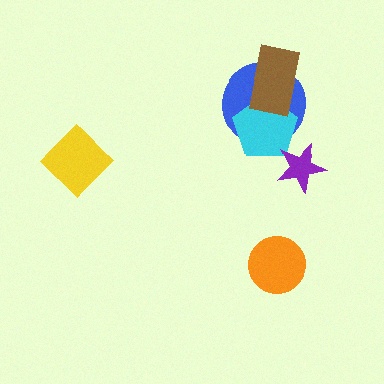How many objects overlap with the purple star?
1 object overlaps with the purple star.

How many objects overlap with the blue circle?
2 objects overlap with the blue circle.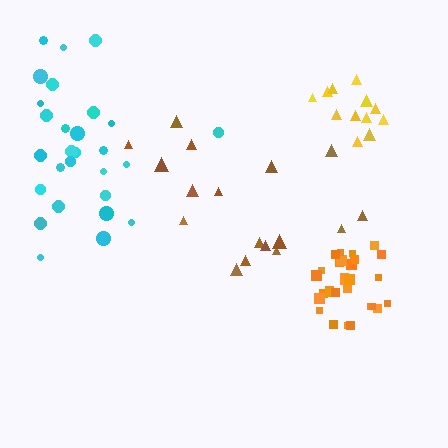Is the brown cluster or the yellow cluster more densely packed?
Yellow.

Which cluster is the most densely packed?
Orange.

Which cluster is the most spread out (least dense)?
Brown.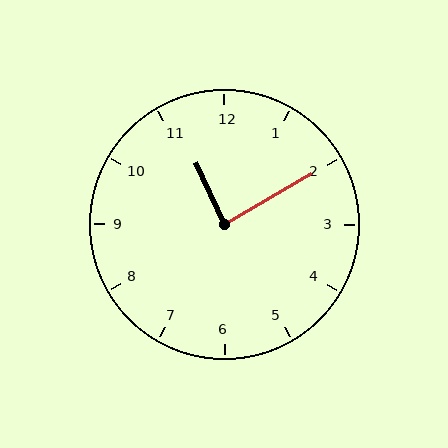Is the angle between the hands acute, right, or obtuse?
It is right.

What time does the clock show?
11:10.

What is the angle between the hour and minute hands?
Approximately 85 degrees.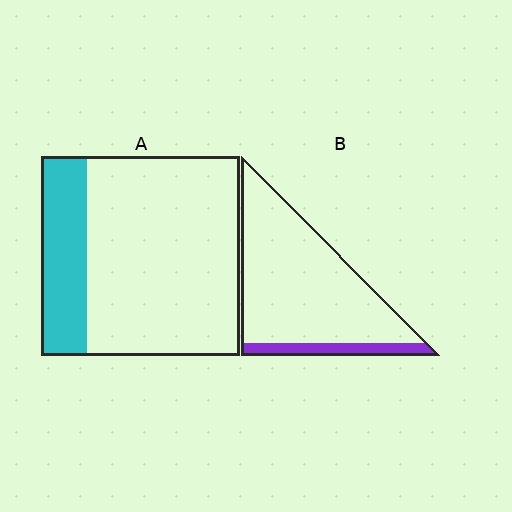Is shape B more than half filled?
No.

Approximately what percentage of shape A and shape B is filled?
A is approximately 25% and B is approximately 15%.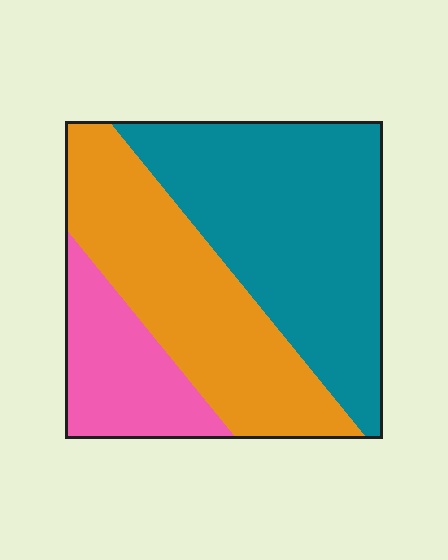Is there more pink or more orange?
Orange.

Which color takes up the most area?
Teal, at roughly 45%.